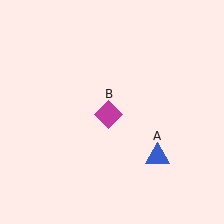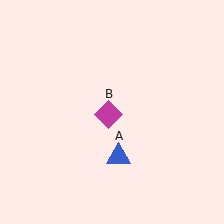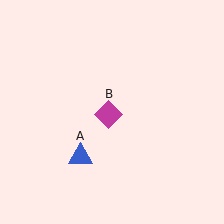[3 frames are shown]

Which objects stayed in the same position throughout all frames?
Magenta diamond (object B) remained stationary.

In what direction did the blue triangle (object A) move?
The blue triangle (object A) moved left.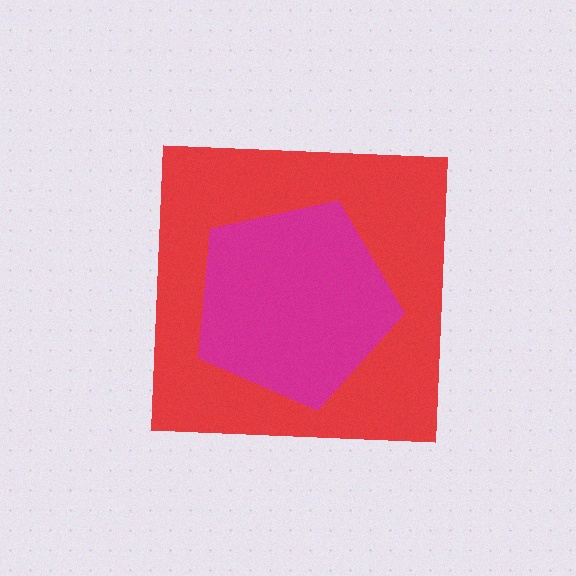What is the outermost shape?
The red square.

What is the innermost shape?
The magenta pentagon.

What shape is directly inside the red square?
The magenta pentagon.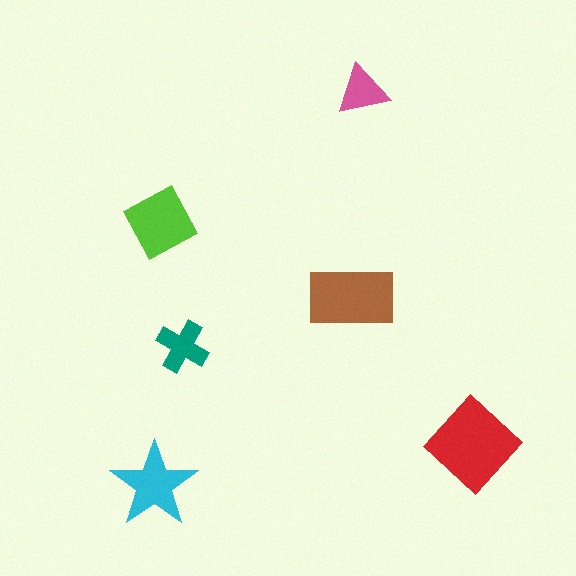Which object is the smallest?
The pink triangle.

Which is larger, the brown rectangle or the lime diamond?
The brown rectangle.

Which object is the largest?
The red diamond.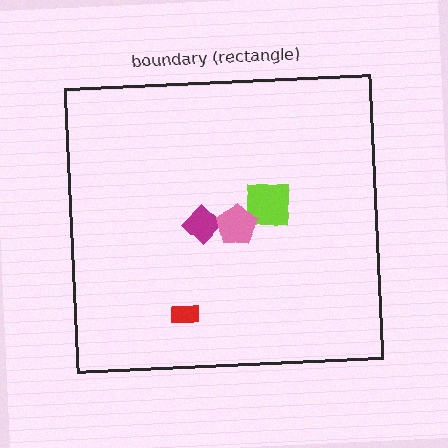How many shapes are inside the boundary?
4 inside, 0 outside.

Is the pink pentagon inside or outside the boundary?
Inside.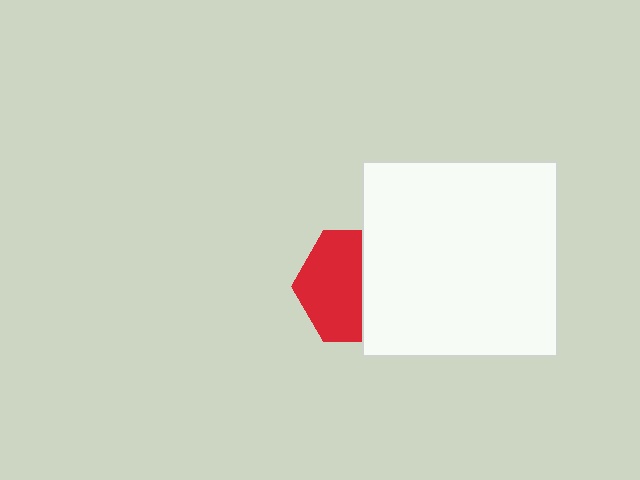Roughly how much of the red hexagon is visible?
About half of it is visible (roughly 56%).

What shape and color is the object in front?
The object in front is a white square.